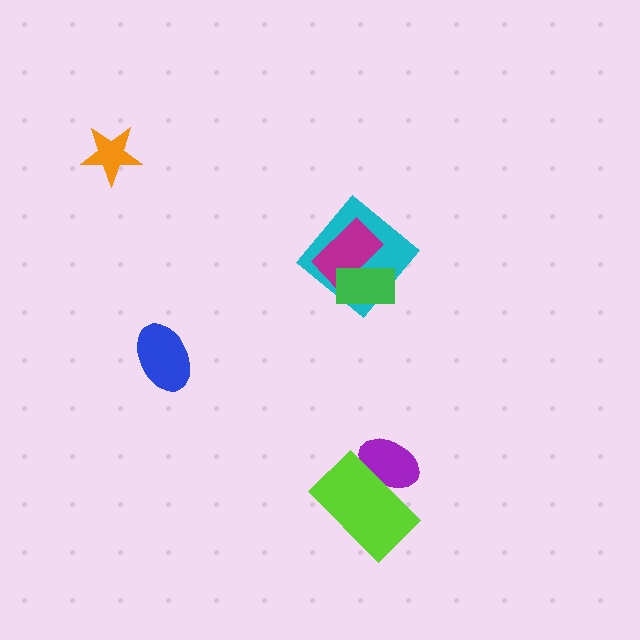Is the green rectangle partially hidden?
No, no other shape covers it.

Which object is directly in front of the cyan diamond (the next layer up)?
The magenta rectangle is directly in front of the cyan diamond.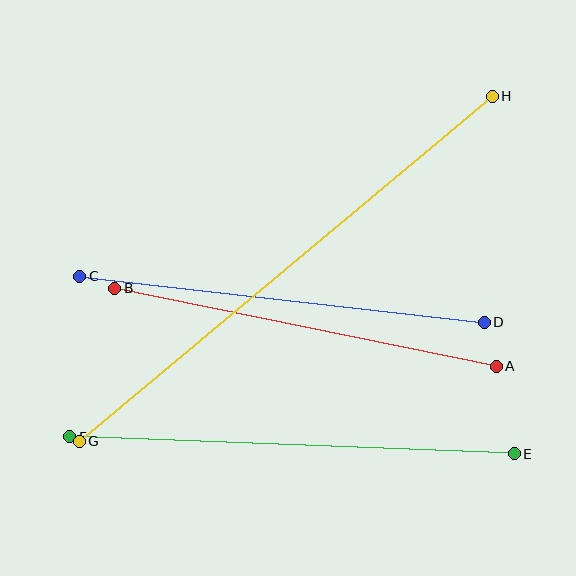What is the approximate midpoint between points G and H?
The midpoint is at approximately (286, 269) pixels.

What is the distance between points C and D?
The distance is approximately 407 pixels.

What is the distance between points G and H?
The distance is approximately 538 pixels.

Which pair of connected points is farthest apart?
Points G and H are farthest apart.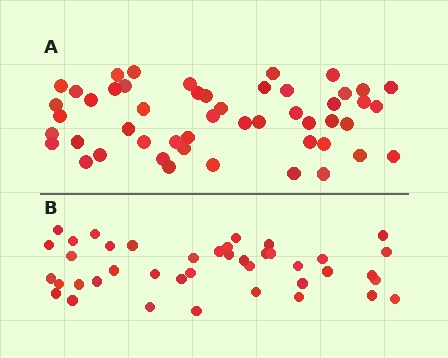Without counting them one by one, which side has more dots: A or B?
Region A (the top region) has more dots.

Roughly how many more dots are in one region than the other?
Region A has roughly 8 or so more dots than region B.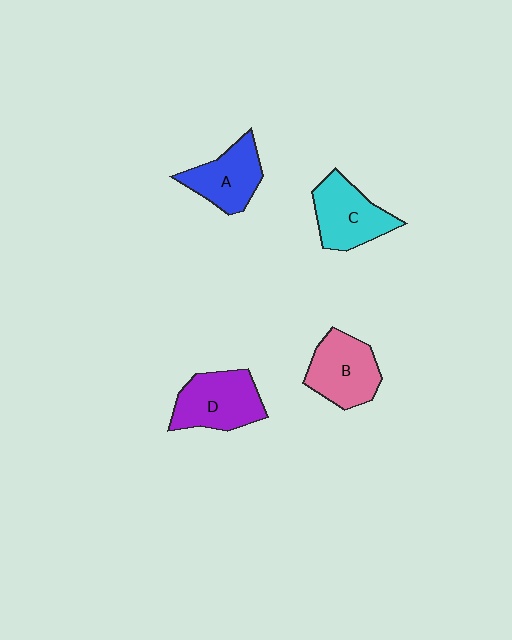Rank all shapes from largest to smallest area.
From largest to smallest: D (purple), B (pink), C (cyan), A (blue).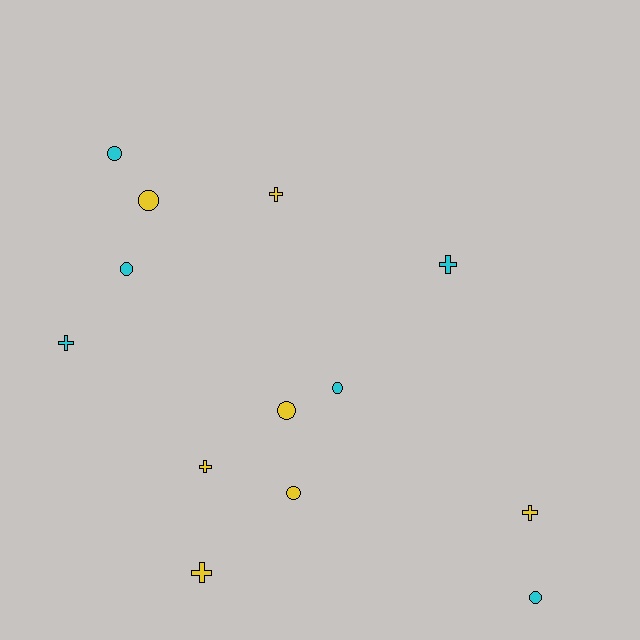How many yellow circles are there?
There are 3 yellow circles.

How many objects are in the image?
There are 13 objects.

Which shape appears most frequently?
Circle, with 7 objects.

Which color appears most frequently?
Yellow, with 7 objects.